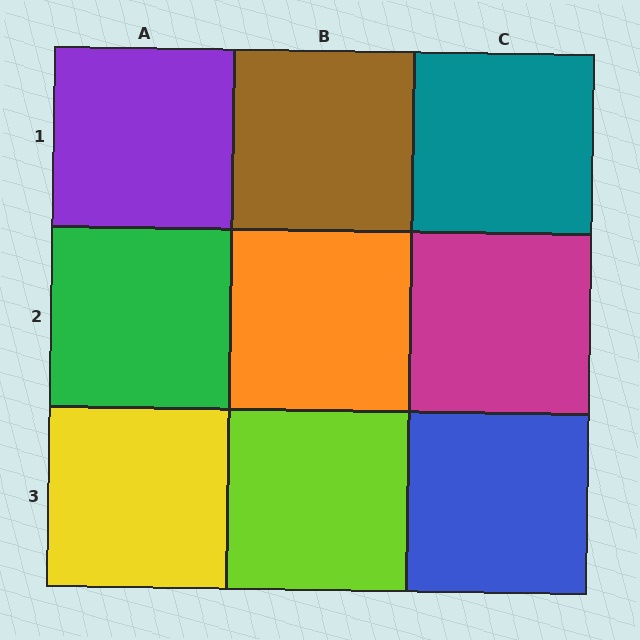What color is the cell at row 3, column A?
Yellow.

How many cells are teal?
1 cell is teal.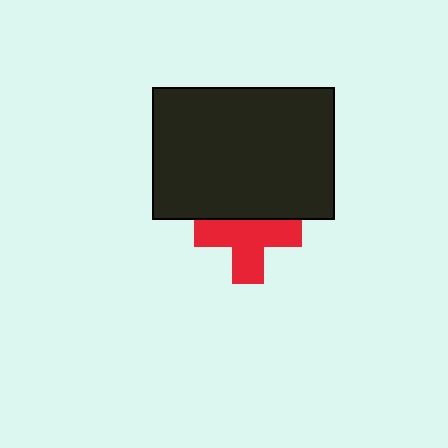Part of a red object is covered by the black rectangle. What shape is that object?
It is a cross.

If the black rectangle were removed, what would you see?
You would see the complete red cross.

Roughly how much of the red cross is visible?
Most of it is visible (roughly 70%).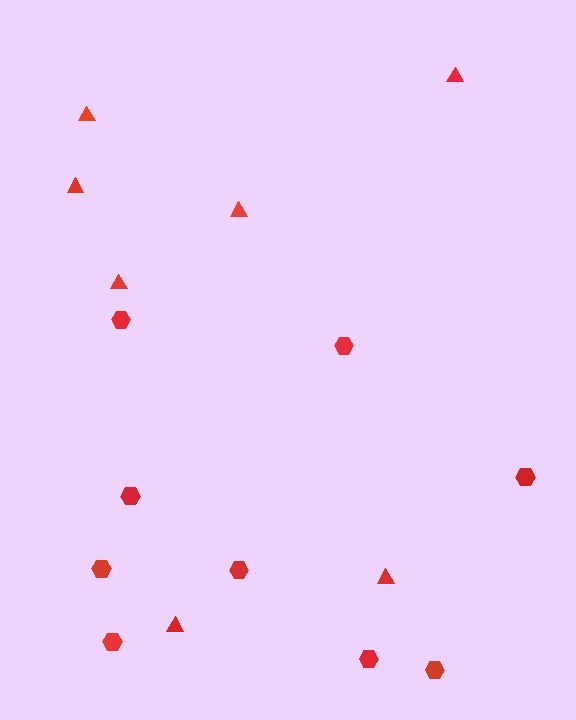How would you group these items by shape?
There are 2 groups: one group of hexagons (9) and one group of triangles (7).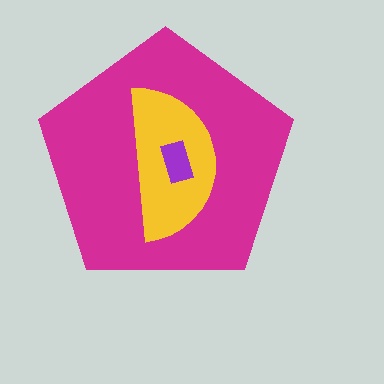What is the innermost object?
The purple rectangle.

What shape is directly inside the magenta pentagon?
The yellow semicircle.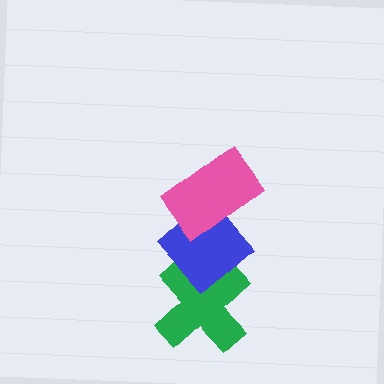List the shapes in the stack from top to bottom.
From top to bottom: the pink rectangle, the blue diamond, the green cross.